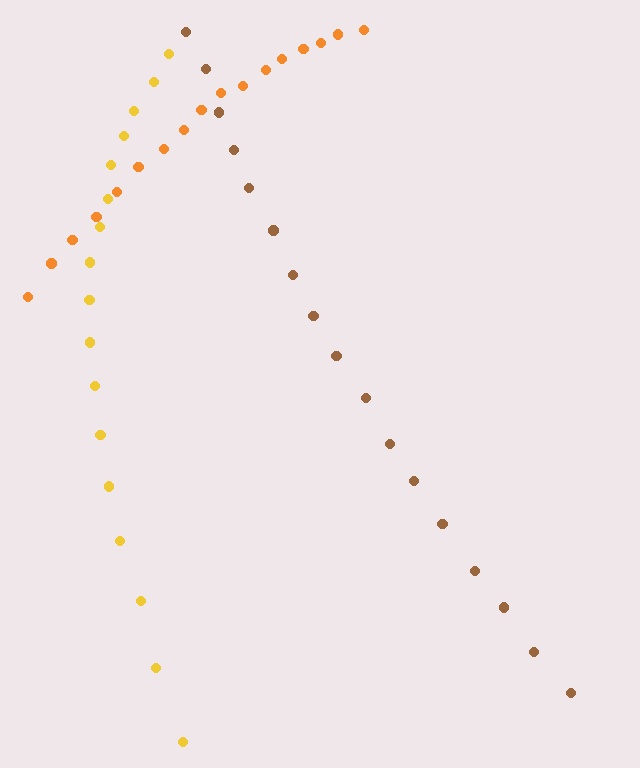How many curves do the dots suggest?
There are 3 distinct paths.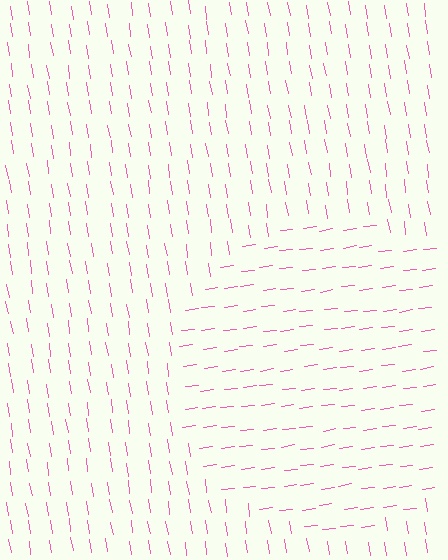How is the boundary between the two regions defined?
The boundary is defined purely by a change in line orientation (approximately 88 degrees difference). All lines are the same color and thickness.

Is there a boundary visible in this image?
Yes, there is a texture boundary formed by a change in line orientation.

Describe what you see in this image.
The image is filled with small pink line segments. A circle region in the image has lines oriented differently from the surrounding lines, creating a visible texture boundary.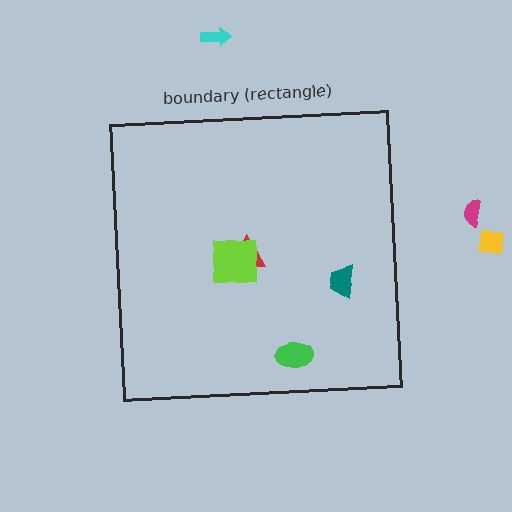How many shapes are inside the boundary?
4 inside, 3 outside.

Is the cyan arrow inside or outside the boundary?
Outside.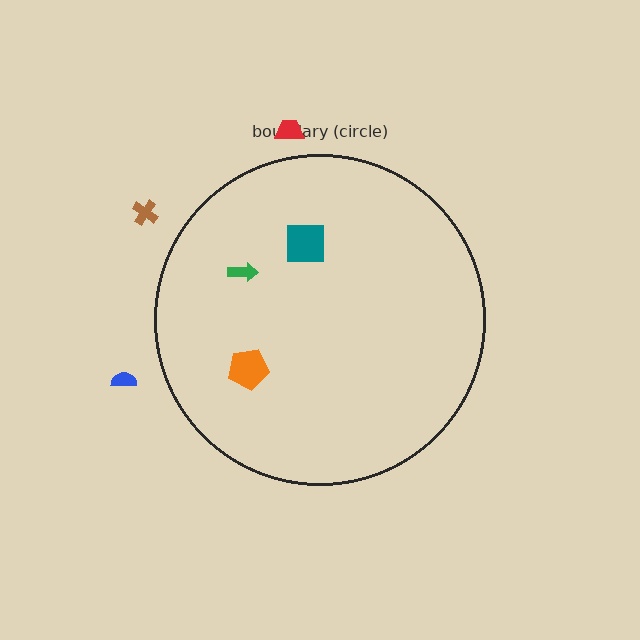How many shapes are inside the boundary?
3 inside, 3 outside.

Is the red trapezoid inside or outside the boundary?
Outside.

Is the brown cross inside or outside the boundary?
Outside.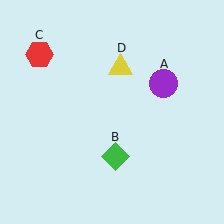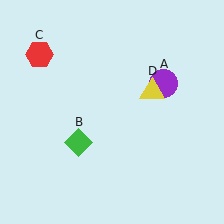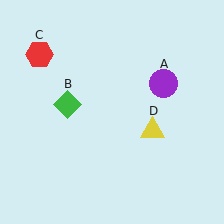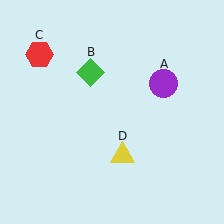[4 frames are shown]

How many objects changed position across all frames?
2 objects changed position: green diamond (object B), yellow triangle (object D).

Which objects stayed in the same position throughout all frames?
Purple circle (object A) and red hexagon (object C) remained stationary.